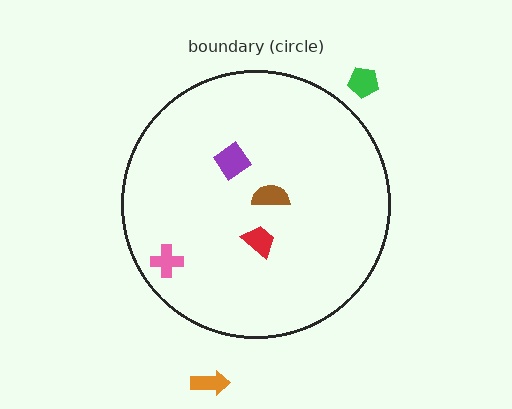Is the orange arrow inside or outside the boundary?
Outside.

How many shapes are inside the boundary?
4 inside, 2 outside.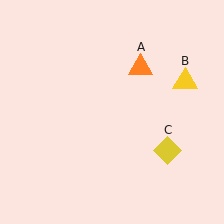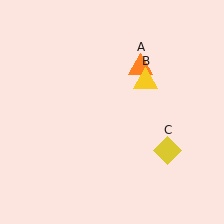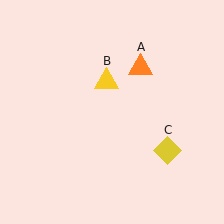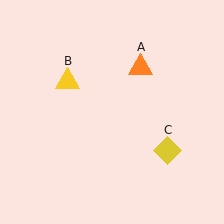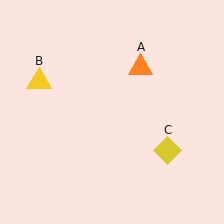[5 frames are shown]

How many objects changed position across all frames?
1 object changed position: yellow triangle (object B).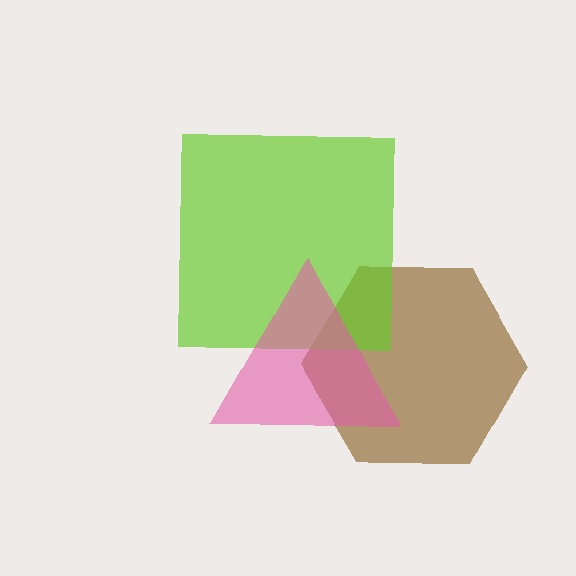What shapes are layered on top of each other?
The layered shapes are: a brown hexagon, a lime square, a pink triangle.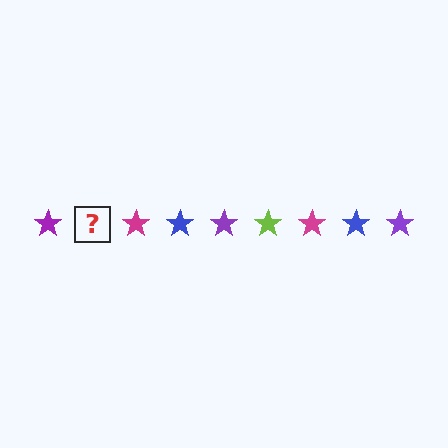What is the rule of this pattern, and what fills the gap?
The rule is that the pattern cycles through purple, lime, magenta, blue stars. The gap should be filled with a lime star.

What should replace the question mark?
The question mark should be replaced with a lime star.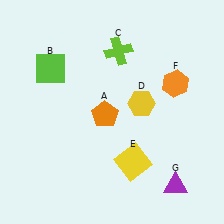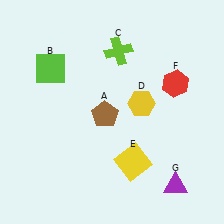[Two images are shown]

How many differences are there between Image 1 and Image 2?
There are 2 differences between the two images.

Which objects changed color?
A changed from orange to brown. F changed from orange to red.